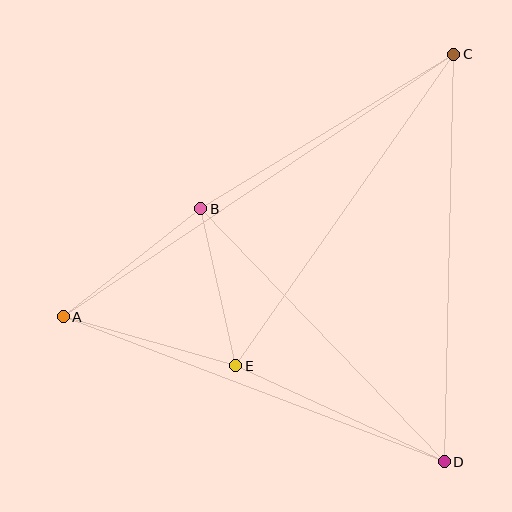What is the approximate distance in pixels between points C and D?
The distance between C and D is approximately 408 pixels.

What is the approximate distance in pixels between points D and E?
The distance between D and E is approximately 229 pixels.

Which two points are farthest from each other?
Points A and C are farthest from each other.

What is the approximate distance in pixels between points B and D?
The distance between B and D is approximately 351 pixels.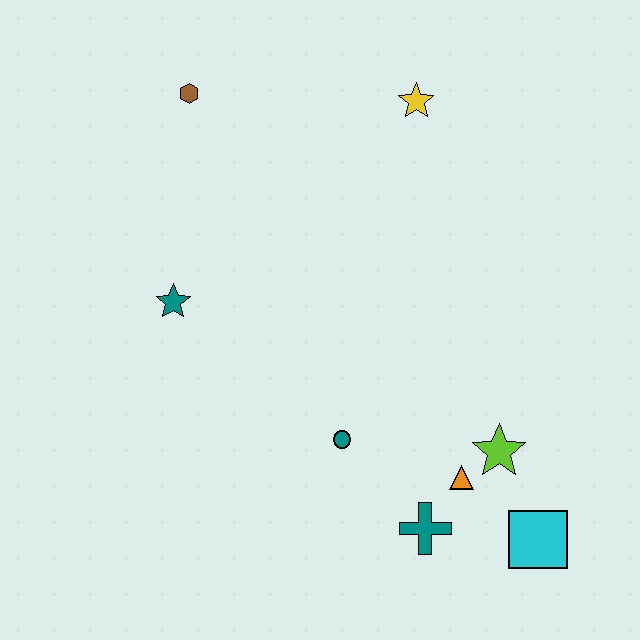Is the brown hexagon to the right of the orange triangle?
No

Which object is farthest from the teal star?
The cyan square is farthest from the teal star.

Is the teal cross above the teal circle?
No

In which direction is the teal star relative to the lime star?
The teal star is to the left of the lime star.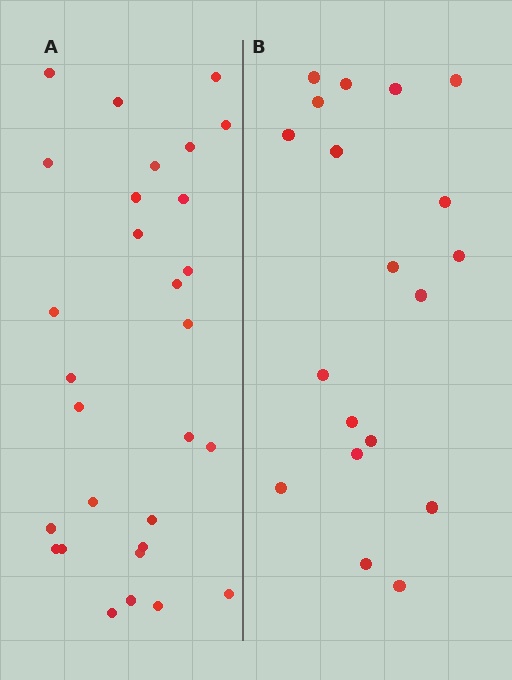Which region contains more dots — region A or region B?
Region A (the left region) has more dots.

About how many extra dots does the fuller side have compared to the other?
Region A has roughly 10 or so more dots than region B.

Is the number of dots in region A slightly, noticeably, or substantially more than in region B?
Region A has substantially more. The ratio is roughly 1.5 to 1.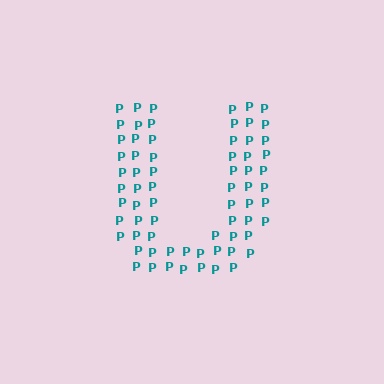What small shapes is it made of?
It is made of small letter P's.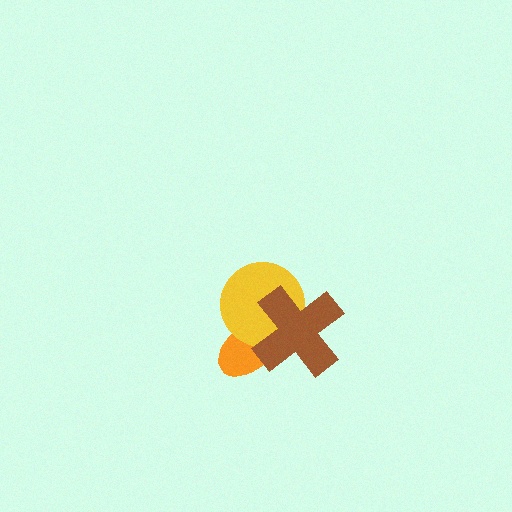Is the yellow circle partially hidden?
Yes, it is partially covered by another shape.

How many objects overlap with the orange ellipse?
2 objects overlap with the orange ellipse.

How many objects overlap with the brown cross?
2 objects overlap with the brown cross.